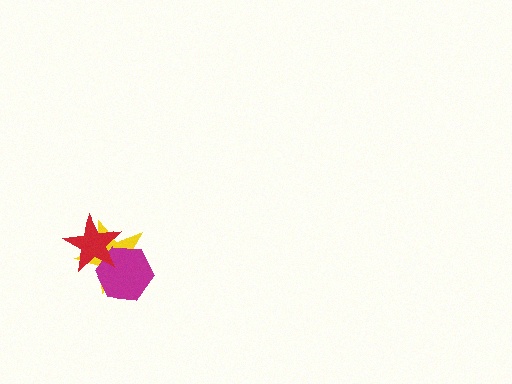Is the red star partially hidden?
No, no other shape covers it.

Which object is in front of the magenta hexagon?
The red star is in front of the magenta hexagon.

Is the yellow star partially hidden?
Yes, it is partially covered by another shape.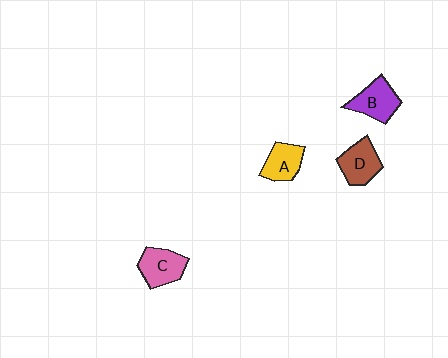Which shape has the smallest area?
Shape A (yellow).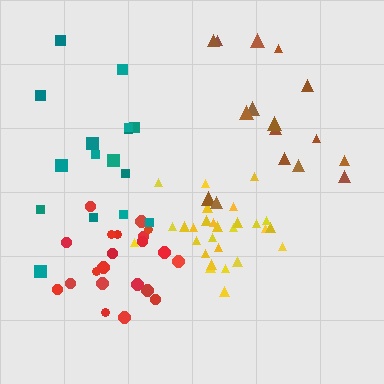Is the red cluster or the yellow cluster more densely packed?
Yellow.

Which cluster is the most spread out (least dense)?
Brown.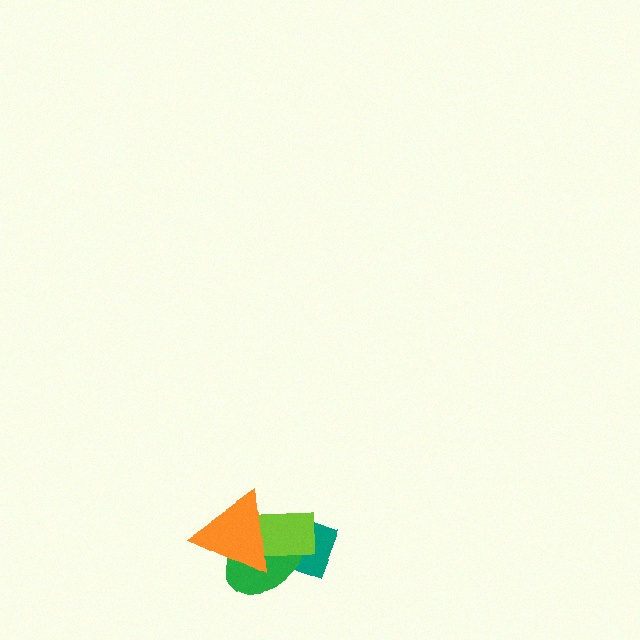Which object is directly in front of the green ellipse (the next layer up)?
The lime rectangle is directly in front of the green ellipse.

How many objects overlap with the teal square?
2 objects overlap with the teal square.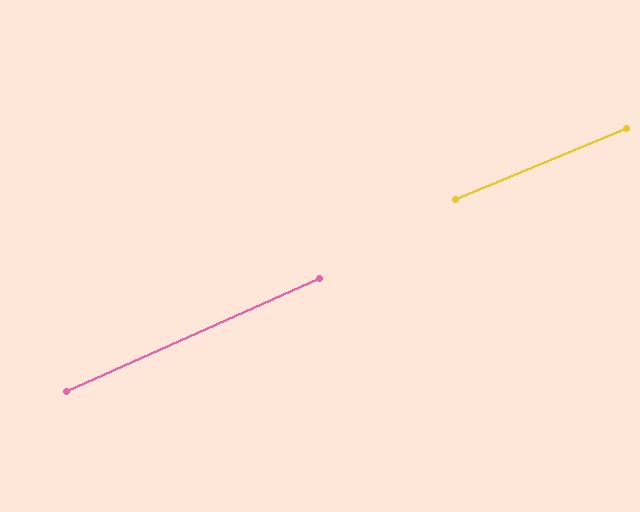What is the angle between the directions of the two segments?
Approximately 1 degree.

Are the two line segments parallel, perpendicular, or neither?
Parallel — their directions differ by only 1.4°.